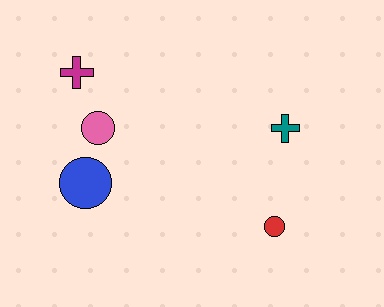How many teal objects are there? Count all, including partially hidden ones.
There is 1 teal object.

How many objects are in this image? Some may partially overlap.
There are 5 objects.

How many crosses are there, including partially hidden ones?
There are 2 crosses.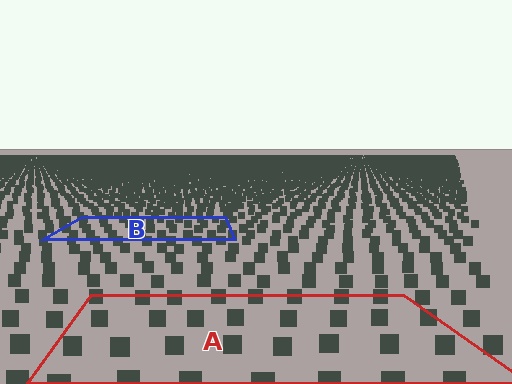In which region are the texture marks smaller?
The texture marks are smaller in region B, because it is farther away.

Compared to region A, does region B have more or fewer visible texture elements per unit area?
Region B has more texture elements per unit area — they are packed more densely because it is farther away.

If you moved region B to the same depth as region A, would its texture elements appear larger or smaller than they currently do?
They would appear larger. At a closer depth, the same texture elements are projected at a bigger on-screen size.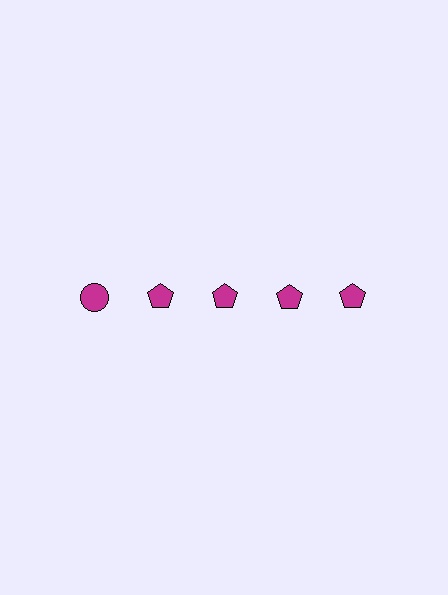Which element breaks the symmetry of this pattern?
The magenta circle in the top row, leftmost column breaks the symmetry. All other shapes are magenta pentagons.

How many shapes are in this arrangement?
There are 5 shapes arranged in a grid pattern.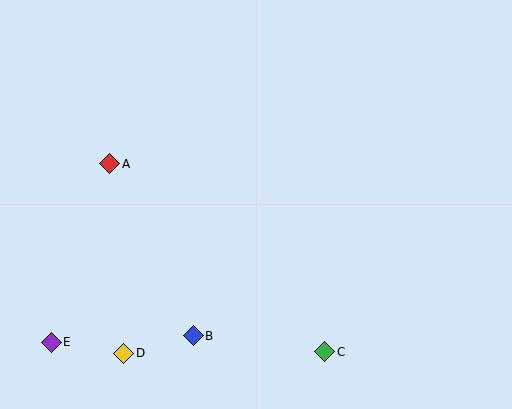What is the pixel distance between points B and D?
The distance between B and D is 71 pixels.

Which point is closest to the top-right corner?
Point C is closest to the top-right corner.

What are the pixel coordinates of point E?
Point E is at (51, 342).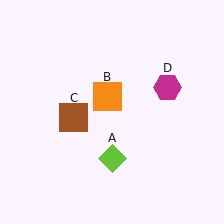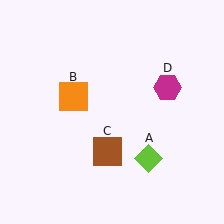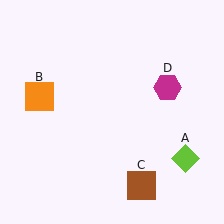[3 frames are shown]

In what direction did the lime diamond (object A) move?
The lime diamond (object A) moved right.